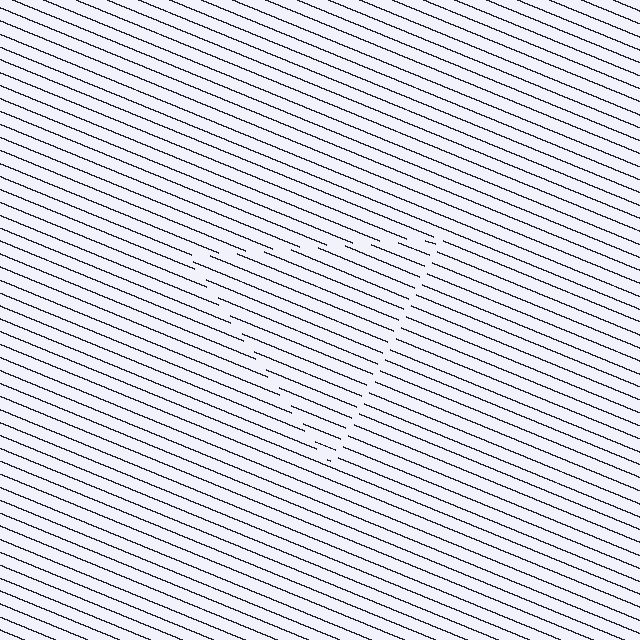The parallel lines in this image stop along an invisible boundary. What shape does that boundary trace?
An illusory triangle. The interior of the shape contains the same grating, shifted by half a period — the contour is defined by the phase discontinuity where line-ends from the inner and outer gratings abut.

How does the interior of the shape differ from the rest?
The interior of the shape contains the same grating, shifted by half a period — the contour is defined by the phase discontinuity where line-ends from the inner and outer gratings abut.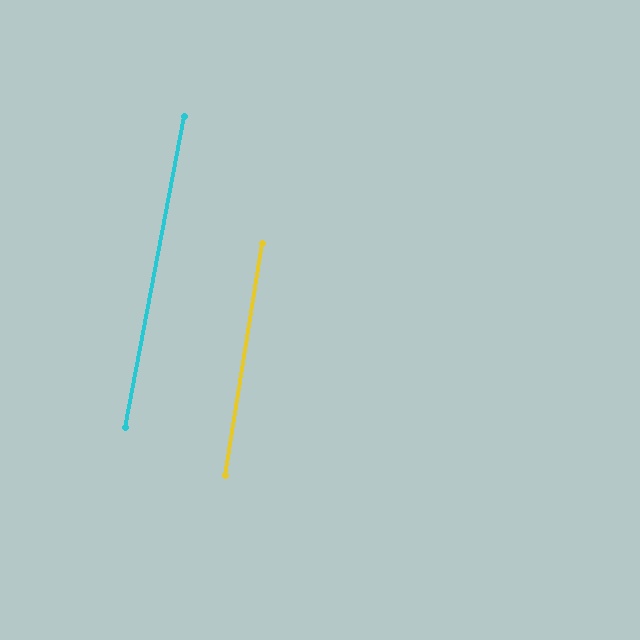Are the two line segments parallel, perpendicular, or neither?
Parallel — their directions differ by only 1.7°.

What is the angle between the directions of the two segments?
Approximately 2 degrees.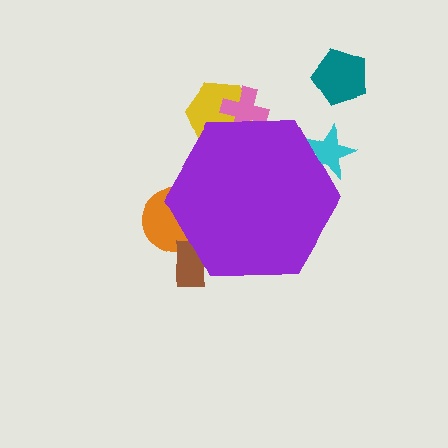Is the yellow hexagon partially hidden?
Yes, the yellow hexagon is partially hidden behind the purple hexagon.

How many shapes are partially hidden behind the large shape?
5 shapes are partially hidden.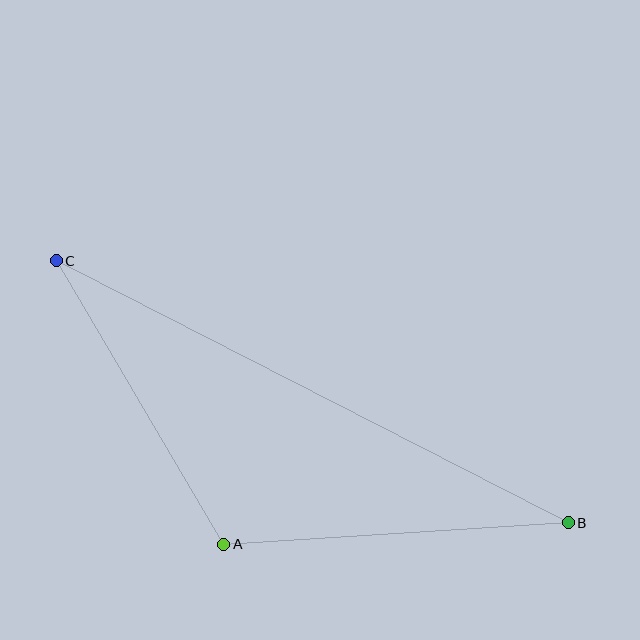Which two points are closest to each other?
Points A and C are closest to each other.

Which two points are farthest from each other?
Points B and C are farthest from each other.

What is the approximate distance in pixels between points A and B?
The distance between A and B is approximately 345 pixels.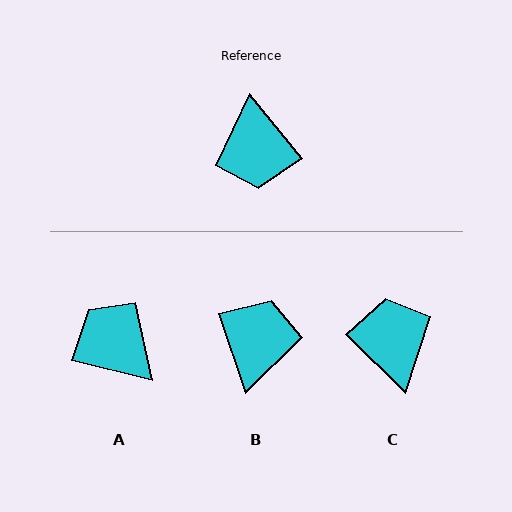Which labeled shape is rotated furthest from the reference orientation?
C, about 173 degrees away.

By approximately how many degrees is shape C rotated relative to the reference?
Approximately 173 degrees clockwise.